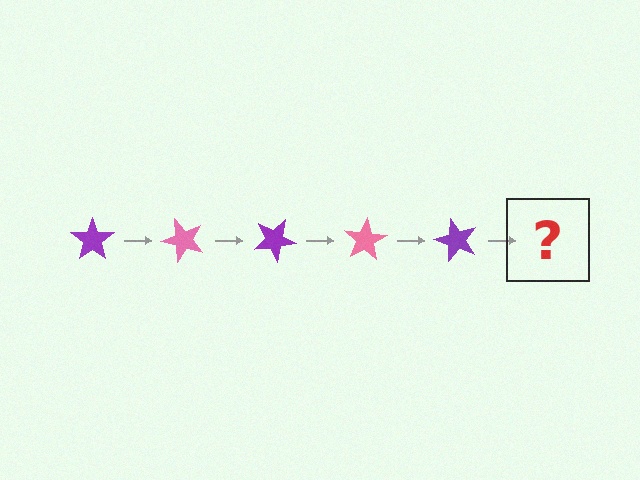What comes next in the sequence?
The next element should be a pink star, rotated 250 degrees from the start.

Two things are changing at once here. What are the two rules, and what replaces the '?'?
The two rules are that it rotates 50 degrees each step and the color cycles through purple and pink. The '?' should be a pink star, rotated 250 degrees from the start.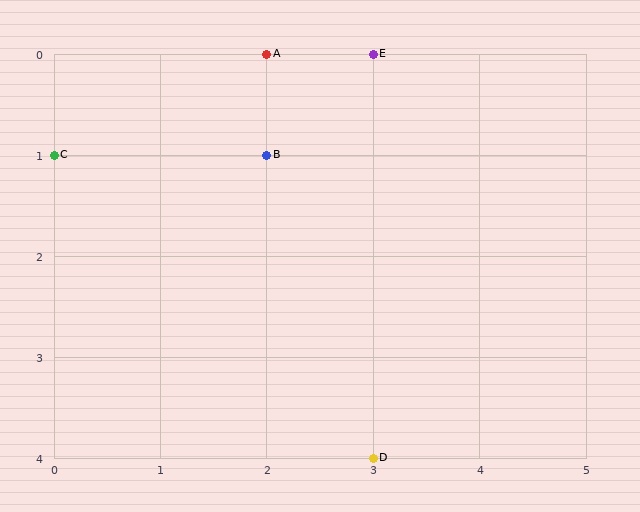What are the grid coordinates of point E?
Point E is at grid coordinates (3, 0).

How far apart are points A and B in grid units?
Points A and B are 1 row apart.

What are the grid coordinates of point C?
Point C is at grid coordinates (0, 1).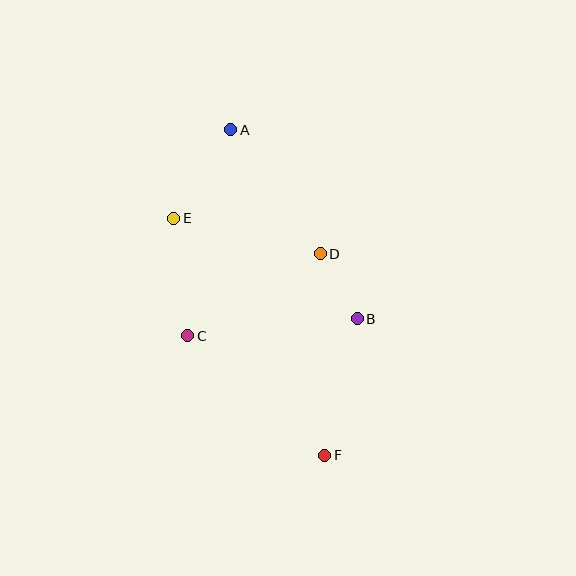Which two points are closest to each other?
Points B and D are closest to each other.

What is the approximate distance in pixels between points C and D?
The distance between C and D is approximately 156 pixels.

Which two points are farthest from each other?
Points A and F are farthest from each other.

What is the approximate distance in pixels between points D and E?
The distance between D and E is approximately 151 pixels.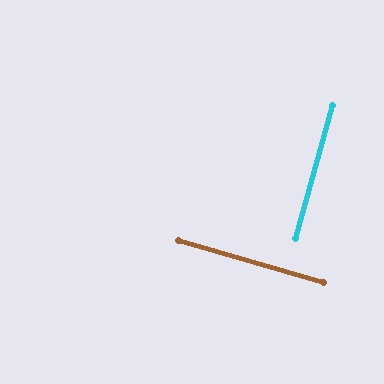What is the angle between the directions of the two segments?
Approximately 90 degrees.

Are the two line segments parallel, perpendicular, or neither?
Perpendicular — they meet at approximately 90°.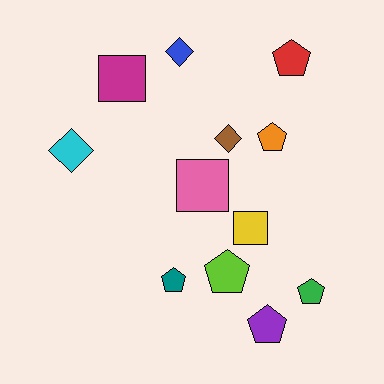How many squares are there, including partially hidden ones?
There are 3 squares.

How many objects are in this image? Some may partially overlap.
There are 12 objects.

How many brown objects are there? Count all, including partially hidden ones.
There is 1 brown object.